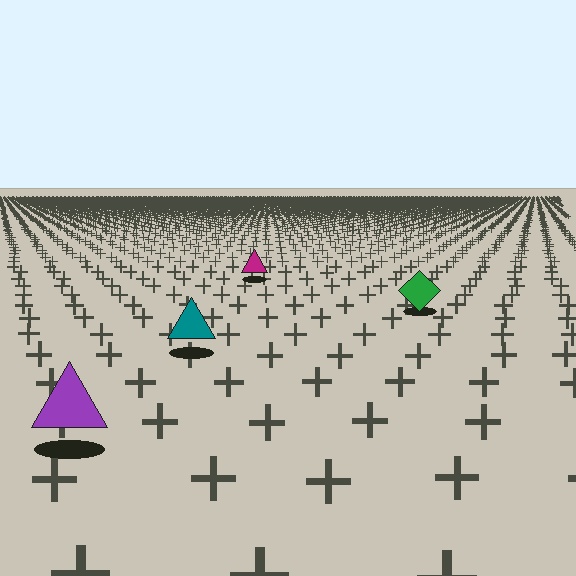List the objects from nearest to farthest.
From nearest to farthest: the purple triangle, the teal triangle, the green diamond, the magenta triangle.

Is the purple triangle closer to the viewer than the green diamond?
Yes. The purple triangle is closer — you can tell from the texture gradient: the ground texture is coarser near it.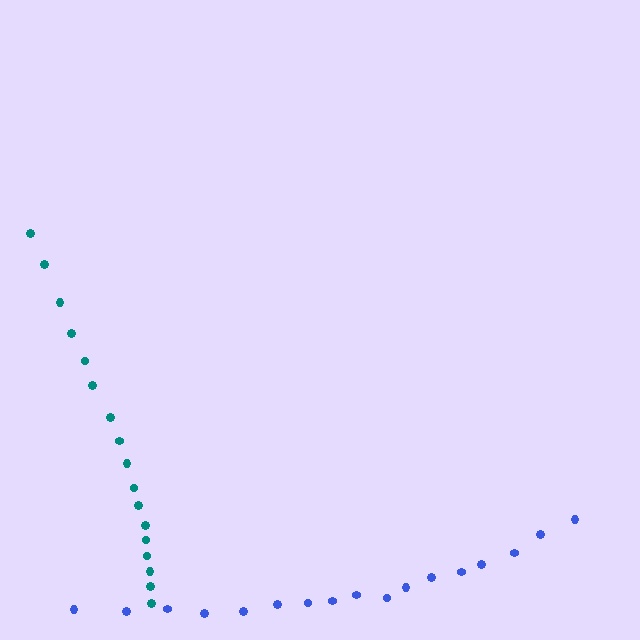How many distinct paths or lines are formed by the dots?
There are 2 distinct paths.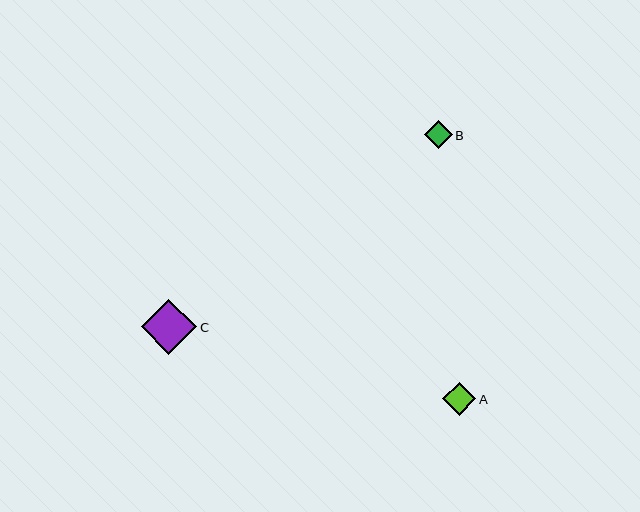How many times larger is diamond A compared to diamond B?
Diamond A is approximately 1.2 times the size of diamond B.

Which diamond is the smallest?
Diamond B is the smallest with a size of approximately 28 pixels.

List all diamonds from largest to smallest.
From largest to smallest: C, A, B.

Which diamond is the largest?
Diamond C is the largest with a size of approximately 55 pixels.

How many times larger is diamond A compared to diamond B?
Diamond A is approximately 1.2 times the size of diamond B.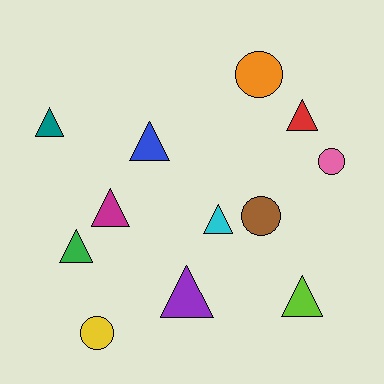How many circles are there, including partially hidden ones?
There are 4 circles.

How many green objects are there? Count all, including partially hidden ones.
There is 1 green object.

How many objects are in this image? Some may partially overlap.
There are 12 objects.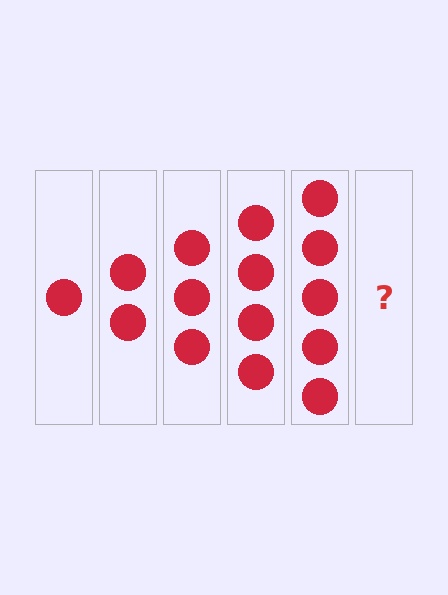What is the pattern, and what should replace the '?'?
The pattern is that each step adds one more circle. The '?' should be 6 circles.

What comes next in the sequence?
The next element should be 6 circles.